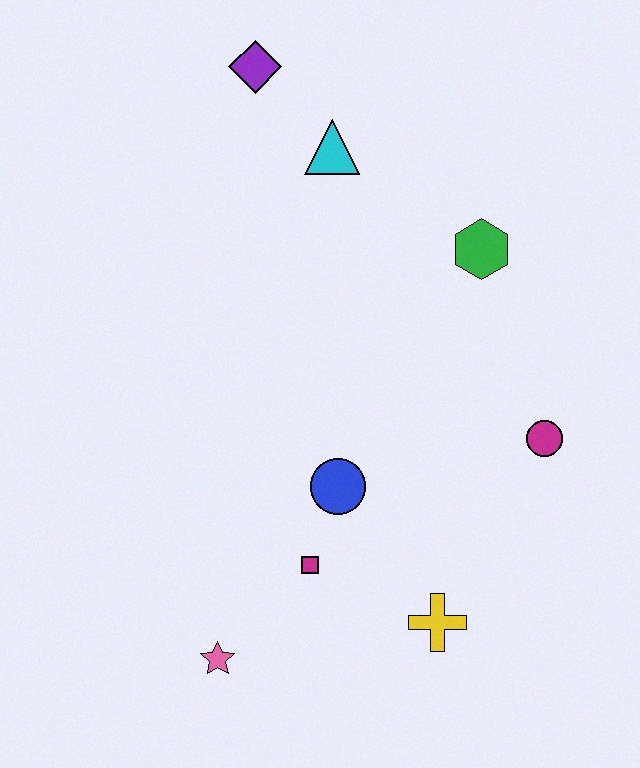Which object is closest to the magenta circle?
The green hexagon is closest to the magenta circle.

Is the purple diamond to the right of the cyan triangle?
No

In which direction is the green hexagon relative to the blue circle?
The green hexagon is above the blue circle.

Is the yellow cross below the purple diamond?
Yes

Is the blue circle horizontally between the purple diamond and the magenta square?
No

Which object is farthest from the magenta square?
The purple diamond is farthest from the magenta square.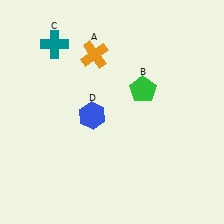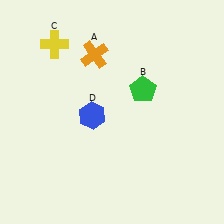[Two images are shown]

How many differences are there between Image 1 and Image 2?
There is 1 difference between the two images.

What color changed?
The cross (C) changed from teal in Image 1 to yellow in Image 2.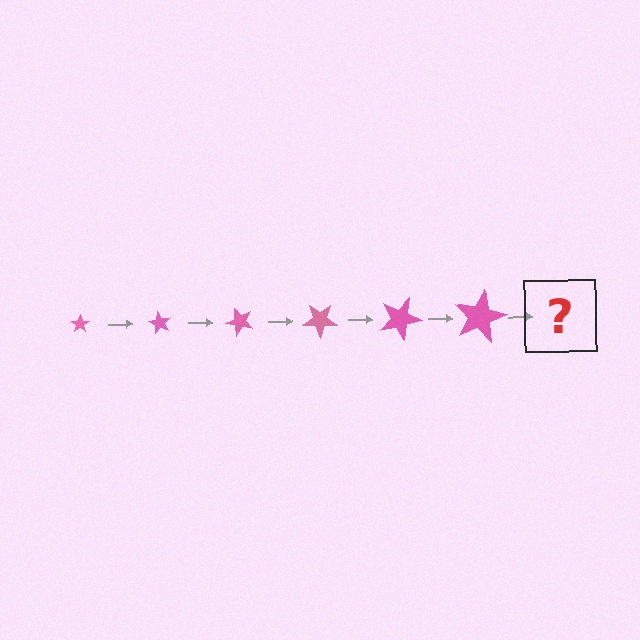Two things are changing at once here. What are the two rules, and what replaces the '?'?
The two rules are that the star grows larger each step and it rotates 60 degrees each step. The '?' should be a star, larger than the previous one and rotated 360 degrees from the start.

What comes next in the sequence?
The next element should be a star, larger than the previous one and rotated 360 degrees from the start.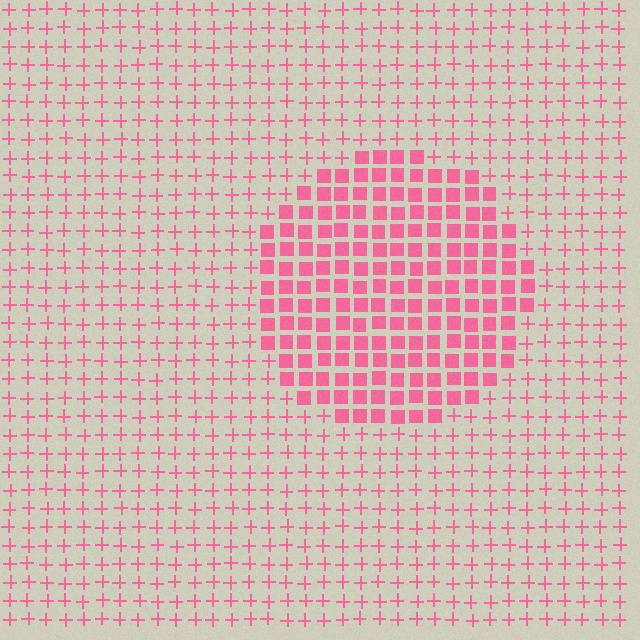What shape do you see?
I see a circle.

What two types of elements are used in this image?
The image uses squares inside the circle region and plus signs outside it.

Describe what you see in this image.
The image is filled with small pink elements arranged in a uniform grid. A circle-shaped region contains squares, while the surrounding area contains plus signs. The boundary is defined purely by the change in element shape.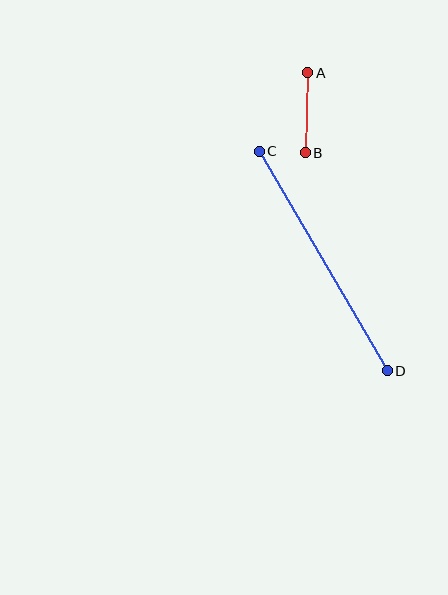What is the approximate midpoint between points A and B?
The midpoint is at approximately (307, 113) pixels.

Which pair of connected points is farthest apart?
Points C and D are farthest apart.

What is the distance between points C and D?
The distance is approximately 254 pixels.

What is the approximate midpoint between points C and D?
The midpoint is at approximately (323, 261) pixels.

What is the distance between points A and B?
The distance is approximately 80 pixels.